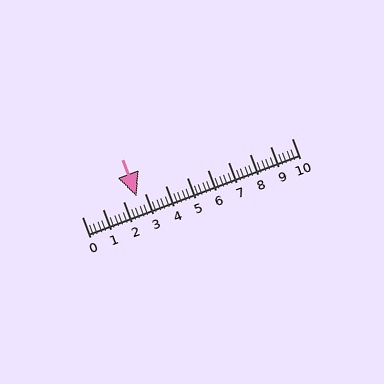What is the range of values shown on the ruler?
The ruler shows values from 0 to 10.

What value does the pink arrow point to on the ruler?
The pink arrow points to approximately 2.6.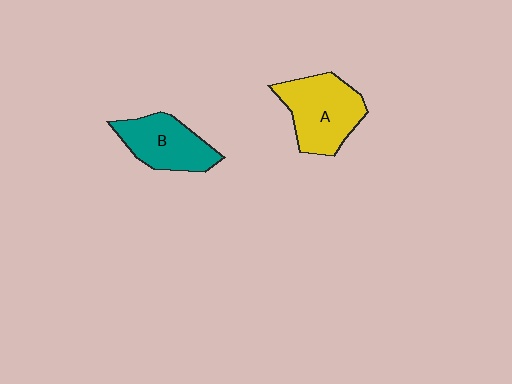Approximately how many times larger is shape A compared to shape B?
Approximately 1.2 times.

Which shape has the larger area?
Shape A (yellow).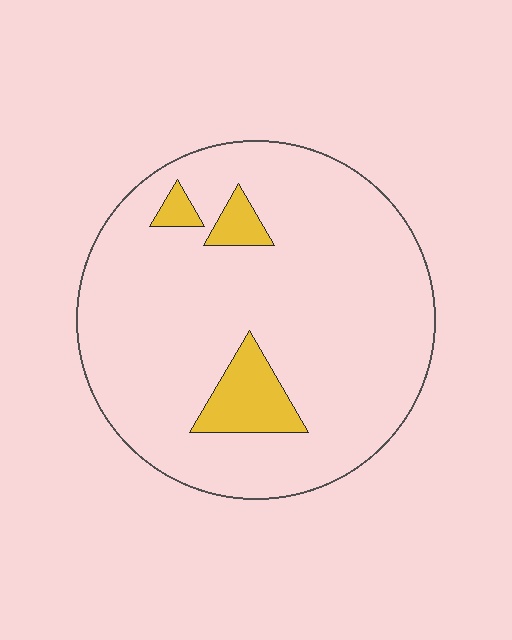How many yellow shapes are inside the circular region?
3.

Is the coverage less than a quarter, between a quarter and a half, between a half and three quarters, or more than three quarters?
Less than a quarter.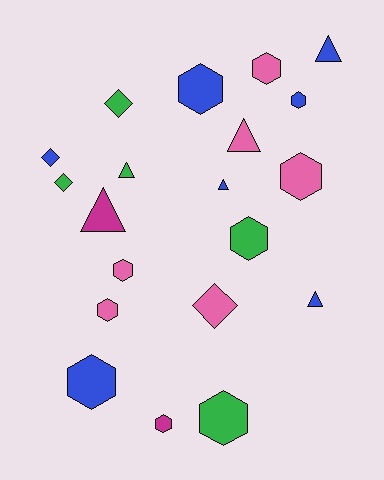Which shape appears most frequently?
Hexagon, with 10 objects.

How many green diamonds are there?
There are 2 green diamonds.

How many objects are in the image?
There are 20 objects.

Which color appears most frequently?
Blue, with 7 objects.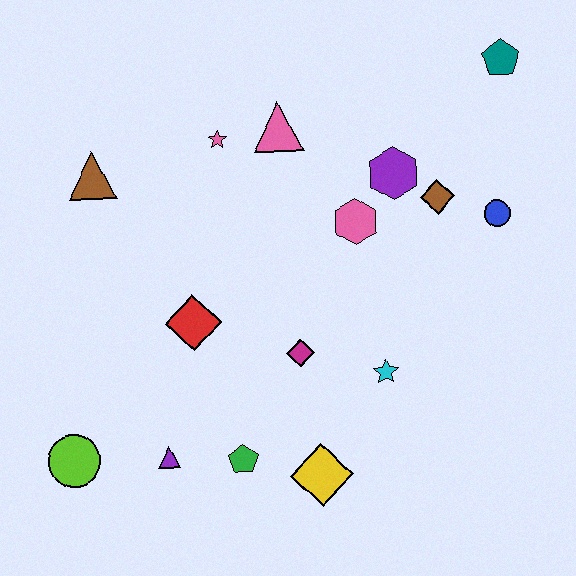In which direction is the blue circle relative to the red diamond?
The blue circle is to the right of the red diamond.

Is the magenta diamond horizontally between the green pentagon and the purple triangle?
No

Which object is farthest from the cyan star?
The brown triangle is farthest from the cyan star.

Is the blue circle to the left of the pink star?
No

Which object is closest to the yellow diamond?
The green pentagon is closest to the yellow diamond.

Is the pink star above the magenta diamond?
Yes